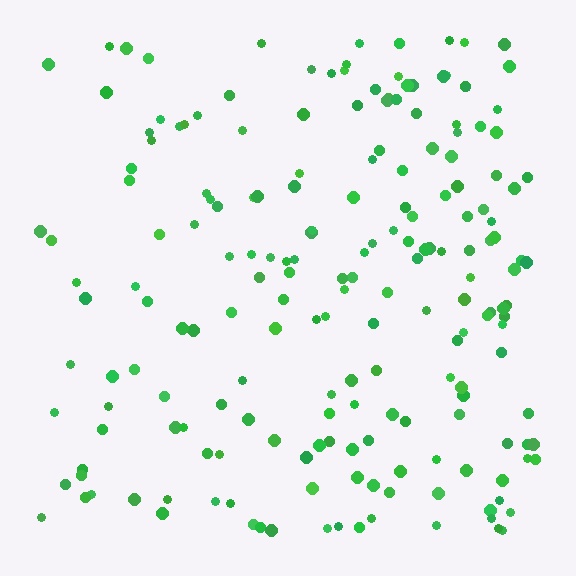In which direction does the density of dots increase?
From left to right, with the right side densest.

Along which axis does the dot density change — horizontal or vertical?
Horizontal.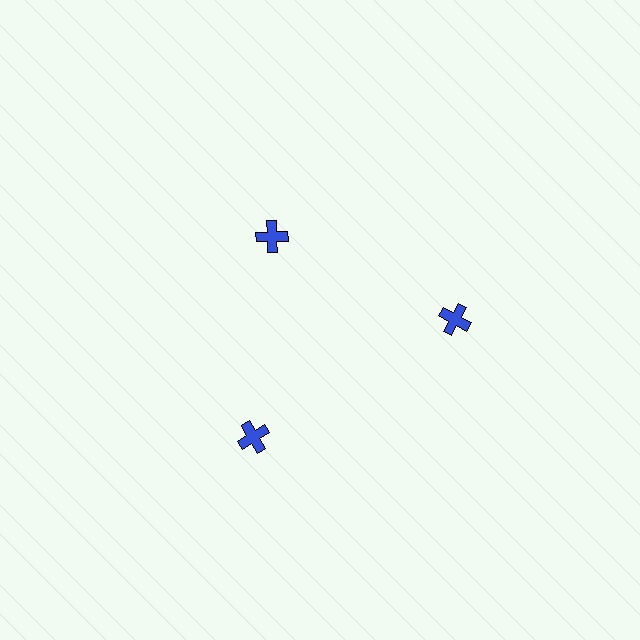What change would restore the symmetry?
The symmetry would be restored by moving it outward, back onto the ring so that all 3 crosses sit at equal angles and equal distance from the center.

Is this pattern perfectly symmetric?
No. The 3 blue crosses are arranged in a ring, but one element near the 11 o'clock position is pulled inward toward the center, breaking the 3-fold rotational symmetry.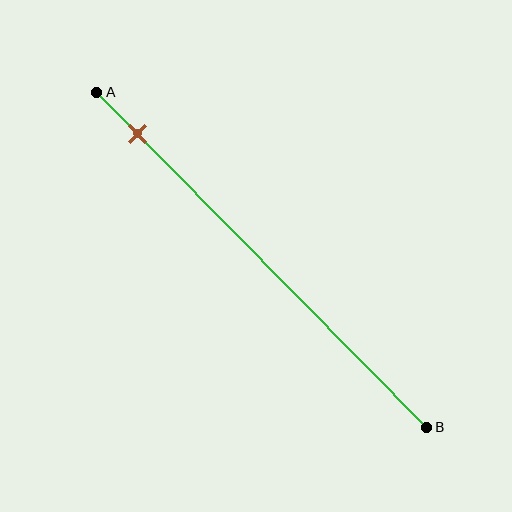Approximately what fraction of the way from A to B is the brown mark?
The brown mark is approximately 10% of the way from A to B.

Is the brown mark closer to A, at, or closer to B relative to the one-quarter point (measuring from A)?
The brown mark is closer to point A than the one-quarter point of segment AB.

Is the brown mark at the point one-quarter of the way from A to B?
No, the mark is at about 10% from A, not at the 25% one-quarter point.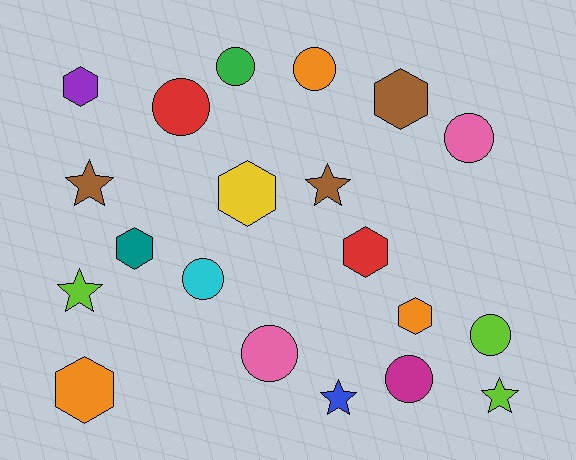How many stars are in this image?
There are 5 stars.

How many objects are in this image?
There are 20 objects.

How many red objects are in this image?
There are 2 red objects.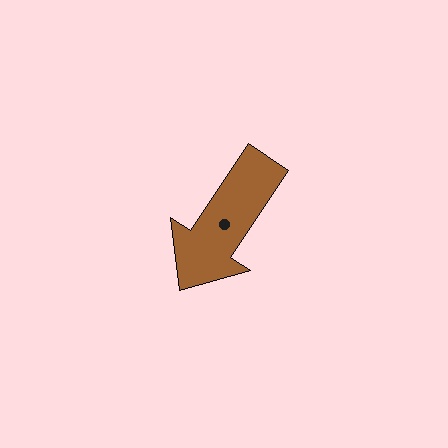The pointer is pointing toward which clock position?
Roughly 7 o'clock.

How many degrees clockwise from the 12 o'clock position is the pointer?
Approximately 213 degrees.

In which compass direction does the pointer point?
Southwest.